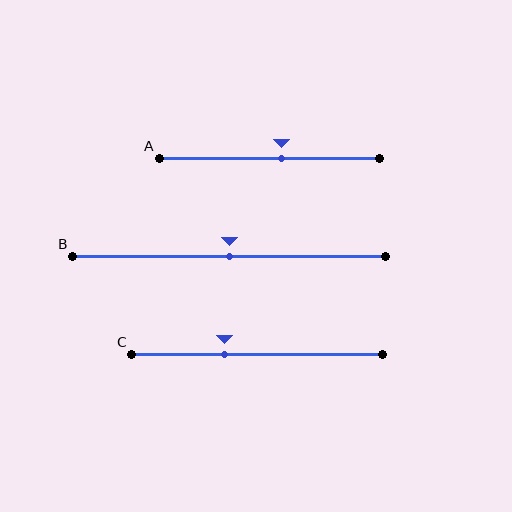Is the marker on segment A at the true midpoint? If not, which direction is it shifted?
No, the marker on segment A is shifted to the right by about 5% of the segment length.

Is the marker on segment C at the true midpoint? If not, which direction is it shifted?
No, the marker on segment C is shifted to the left by about 13% of the segment length.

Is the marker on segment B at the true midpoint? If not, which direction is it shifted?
Yes, the marker on segment B is at the true midpoint.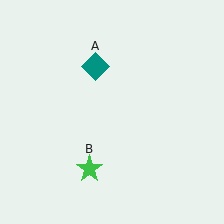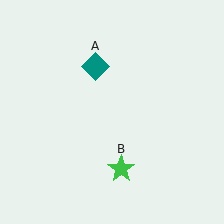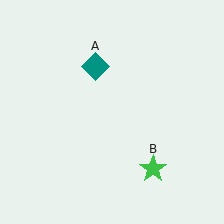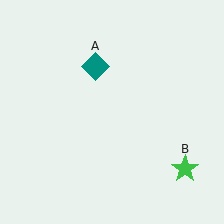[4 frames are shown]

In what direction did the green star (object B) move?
The green star (object B) moved right.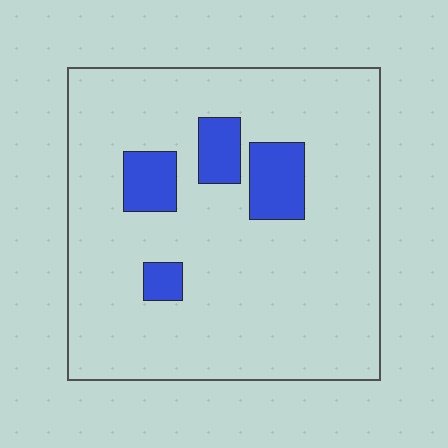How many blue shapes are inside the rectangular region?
4.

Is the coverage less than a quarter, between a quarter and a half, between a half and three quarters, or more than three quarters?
Less than a quarter.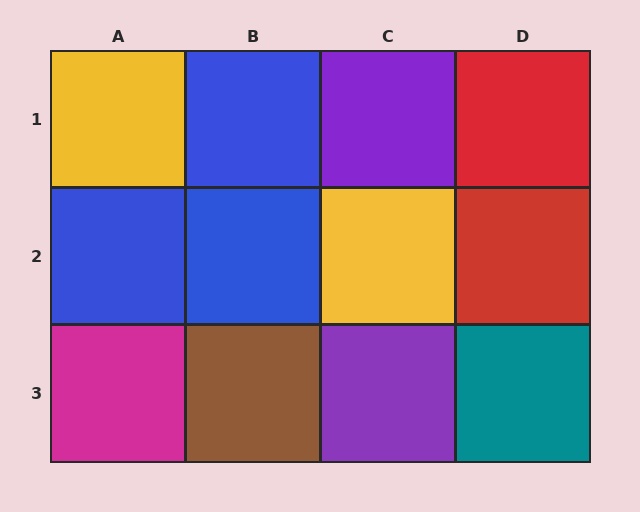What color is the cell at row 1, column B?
Blue.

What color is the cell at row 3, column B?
Brown.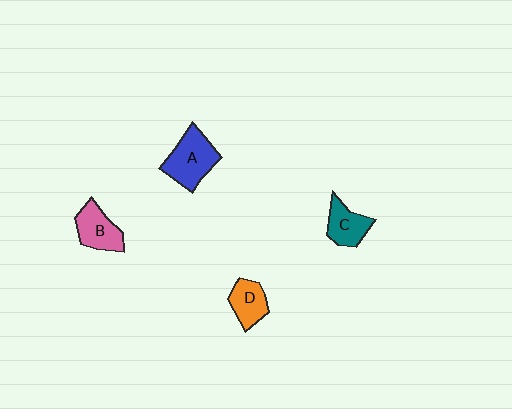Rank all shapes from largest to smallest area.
From largest to smallest: A (blue), B (pink), C (teal), D (orange).